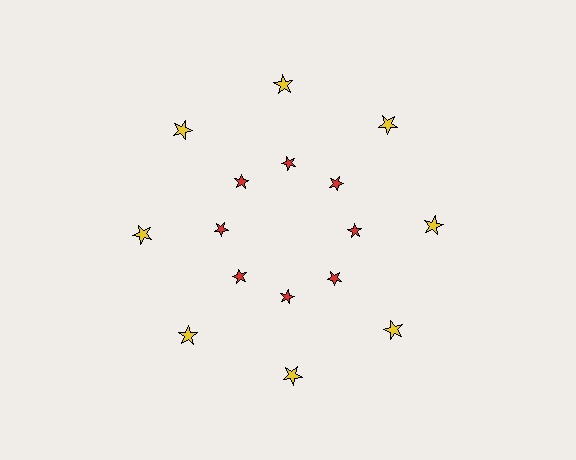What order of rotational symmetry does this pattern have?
This pattern has 8-fold rotational symmetry.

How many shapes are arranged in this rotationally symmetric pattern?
There are 16 shapes, arranged in 8 groups of 2.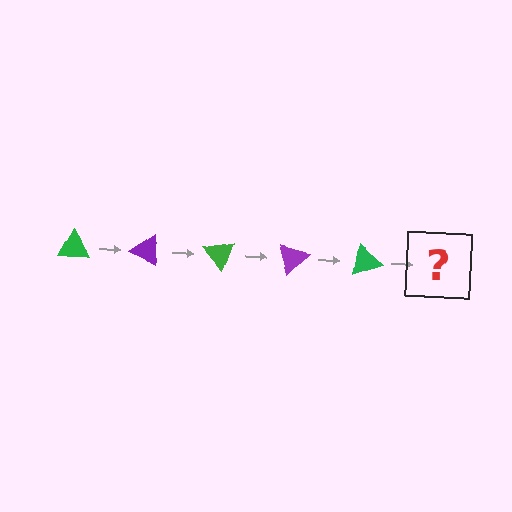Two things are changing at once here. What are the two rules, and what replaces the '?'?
The two rules are that it rotates 25 degrees each step and the color cycles through green and purple. The '?' should be a purple triangle, rotated 125 degrees from the start.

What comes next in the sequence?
The next element should be a purple triangle, rotated 125 degrees from the start.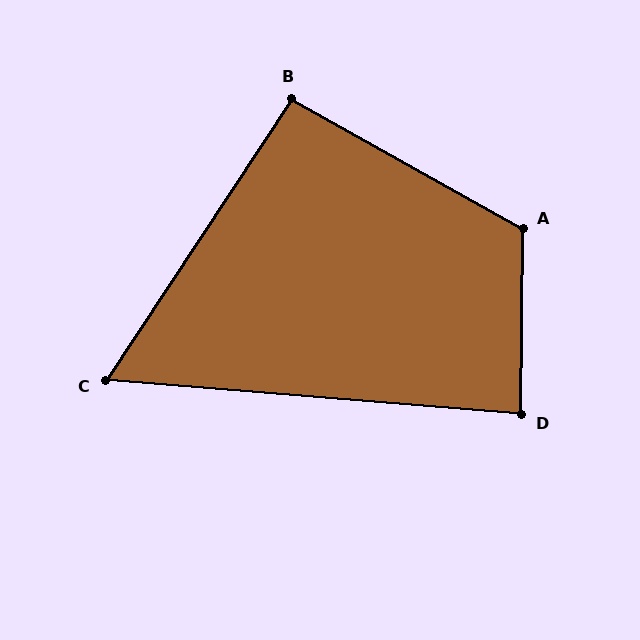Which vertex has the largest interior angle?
A, at approximately 119 degrees.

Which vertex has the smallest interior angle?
C, at approximately 61 degrees.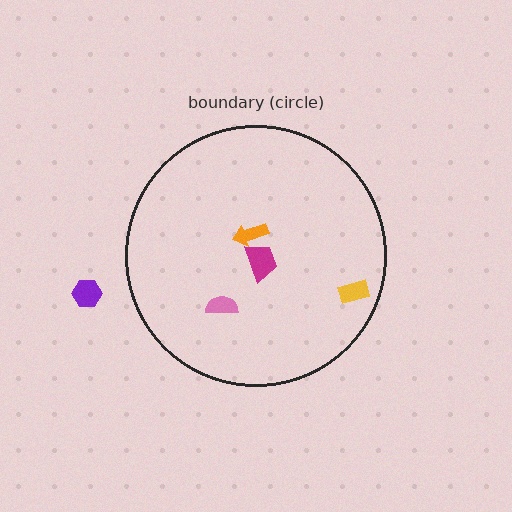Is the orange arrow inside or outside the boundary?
Inside.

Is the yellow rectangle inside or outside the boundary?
Inside.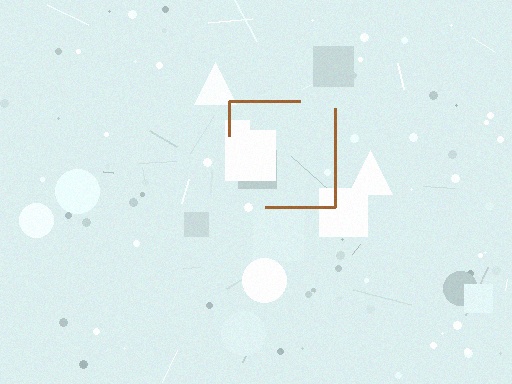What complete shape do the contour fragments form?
The contour fragments form a square.